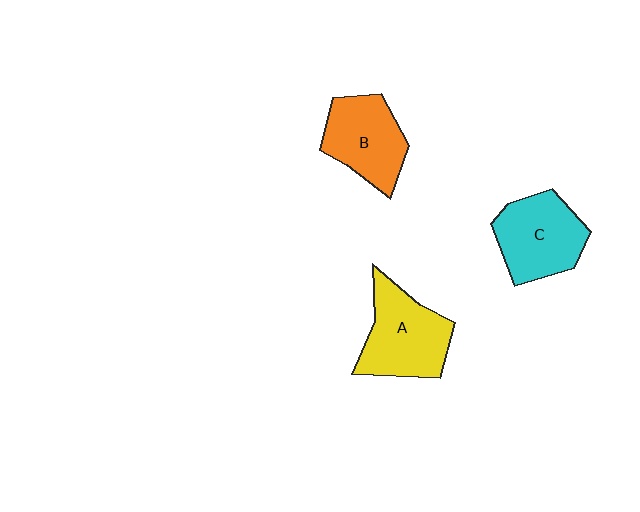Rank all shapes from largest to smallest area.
From largest to smallest: A (yellow), C (cyan), B (orange).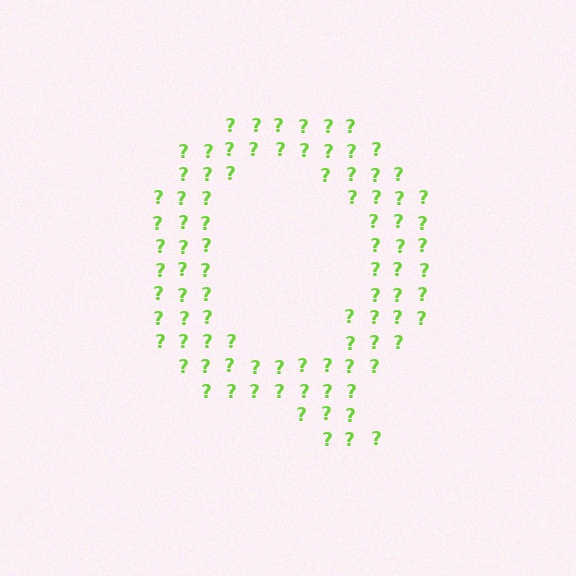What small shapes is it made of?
It is made of small question marks.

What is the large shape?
The large shape is the letter Q.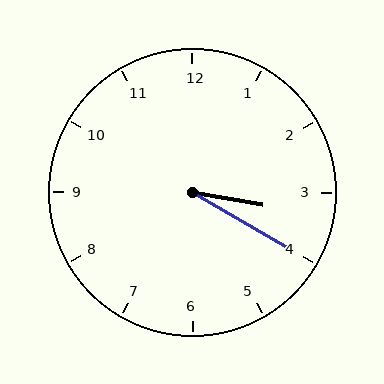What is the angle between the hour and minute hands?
Approximately 20 degrees.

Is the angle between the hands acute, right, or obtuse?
It is acute.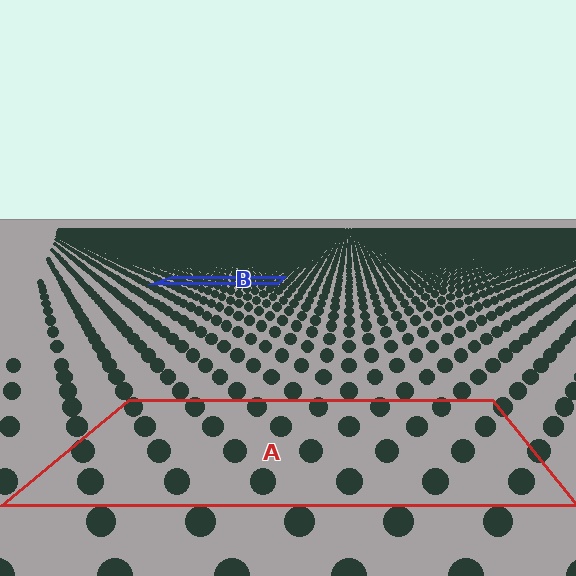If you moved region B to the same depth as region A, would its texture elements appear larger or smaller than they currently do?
They would appear larger. At a closer depth, the same texture elements are projected at a bigger on-screen size.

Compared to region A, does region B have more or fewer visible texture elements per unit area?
Region B has more texture elements per unit area — they are packed more densely because it is farther away.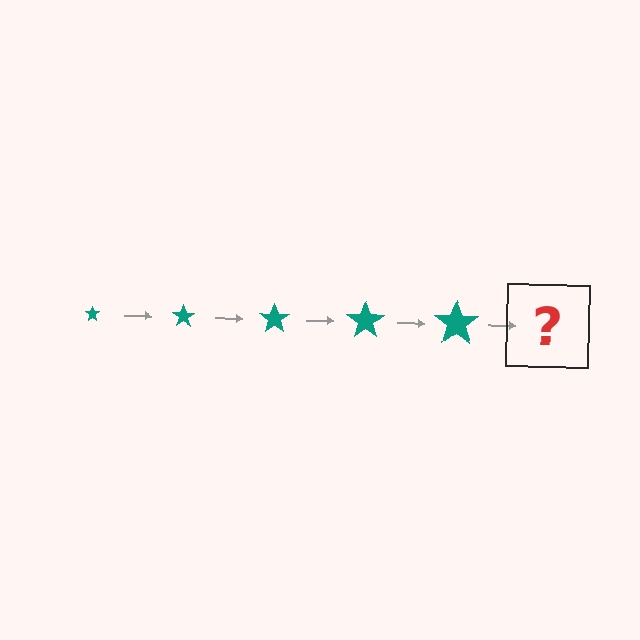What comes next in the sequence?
The next element should be a teal star, larger than the previous one.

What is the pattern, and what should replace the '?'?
The pattern is that the star gets progressively larger each step. The '?' should be a teal star, larger than the previous one.